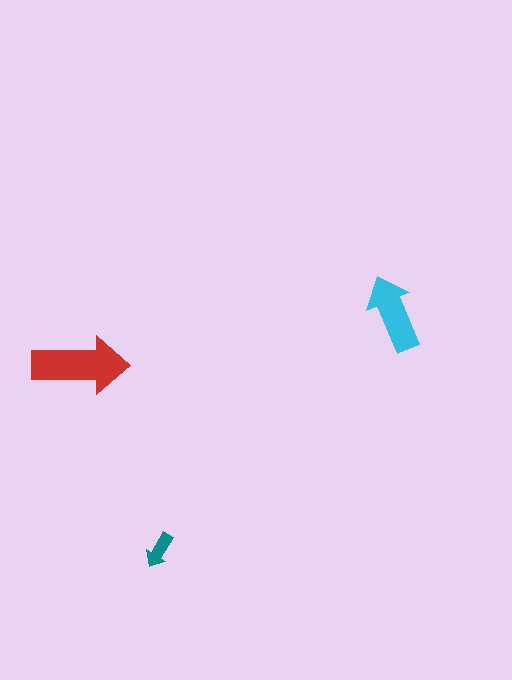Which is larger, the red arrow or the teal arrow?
The red one.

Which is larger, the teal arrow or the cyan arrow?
The cyan one.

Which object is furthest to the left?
The red arrow is leftmost.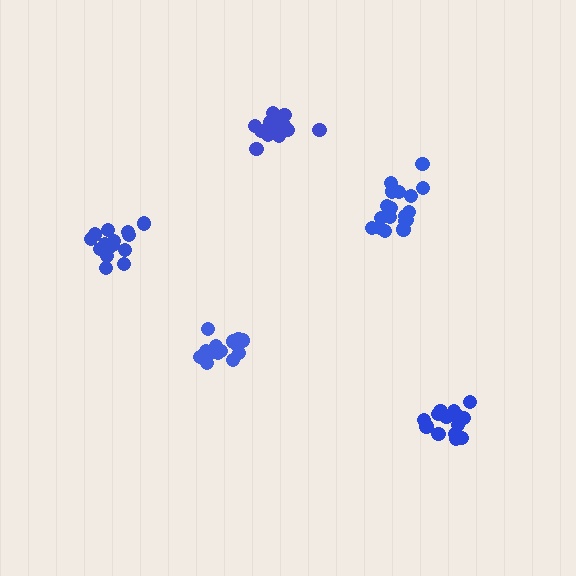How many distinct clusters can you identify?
There are 5 distinct clusters.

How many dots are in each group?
Group 1: 19 dots, Group 2: 15 dots, Group 3: 14 dots, Group 4: 15 dots, Group 5: 16 dots (79 total).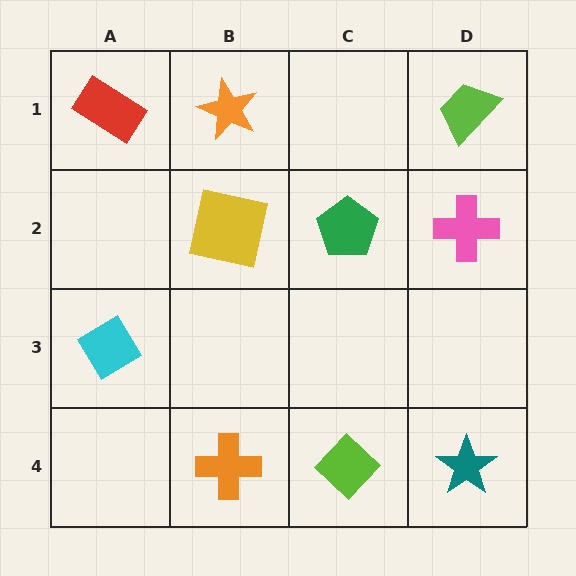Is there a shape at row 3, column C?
No, that cell is empty.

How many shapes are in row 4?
3 shapes.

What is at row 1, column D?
A lime trapezoid.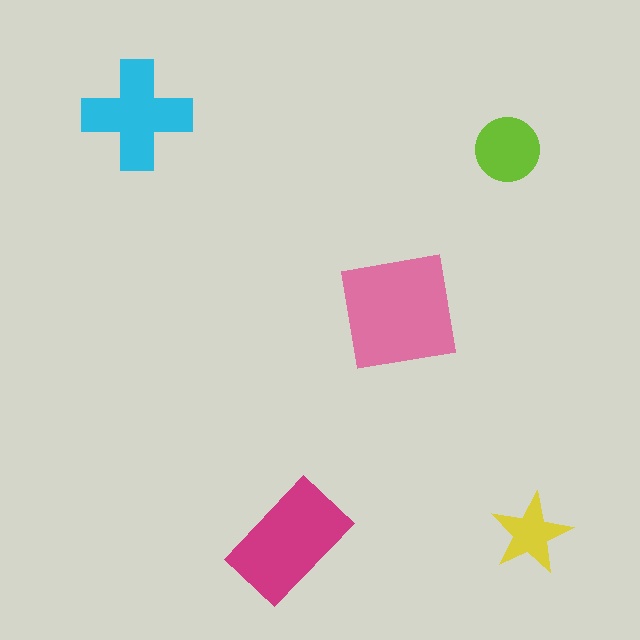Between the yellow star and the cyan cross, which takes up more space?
The cyan cross.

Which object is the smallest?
The yellow star.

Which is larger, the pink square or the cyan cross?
The pink square.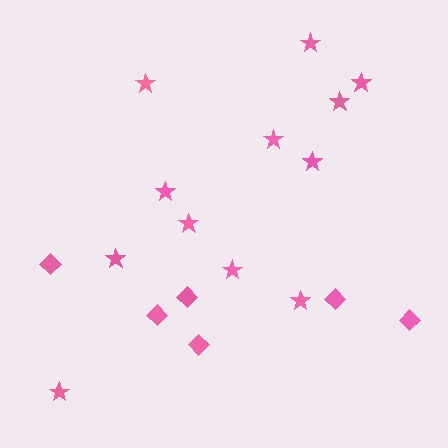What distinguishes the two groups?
There are 2 groups: one group of diamonds (6) and one group of stars (12).